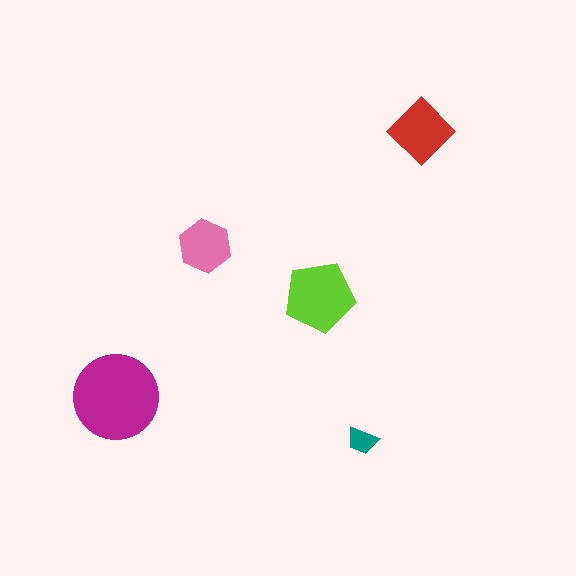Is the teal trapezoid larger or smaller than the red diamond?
Smaller.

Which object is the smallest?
The teal trapezoid.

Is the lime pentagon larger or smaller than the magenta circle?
Smaller.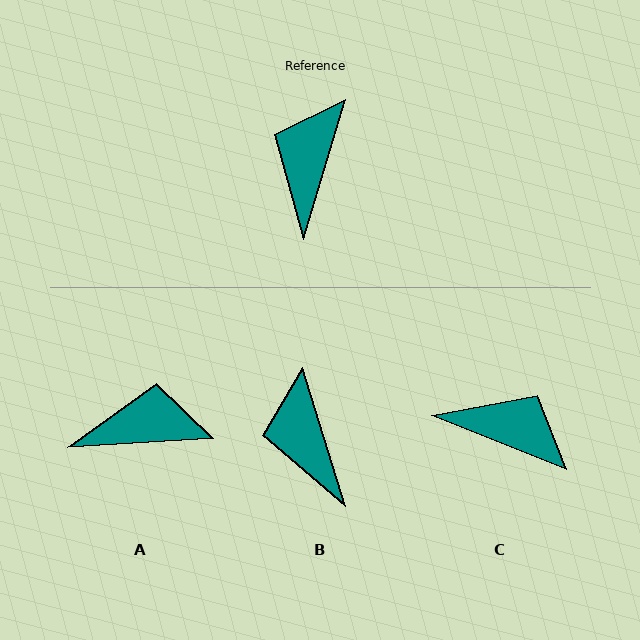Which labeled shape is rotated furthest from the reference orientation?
C, about 95 degrees away.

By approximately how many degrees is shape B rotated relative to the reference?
Approximately 34 degrees counter-clockwise.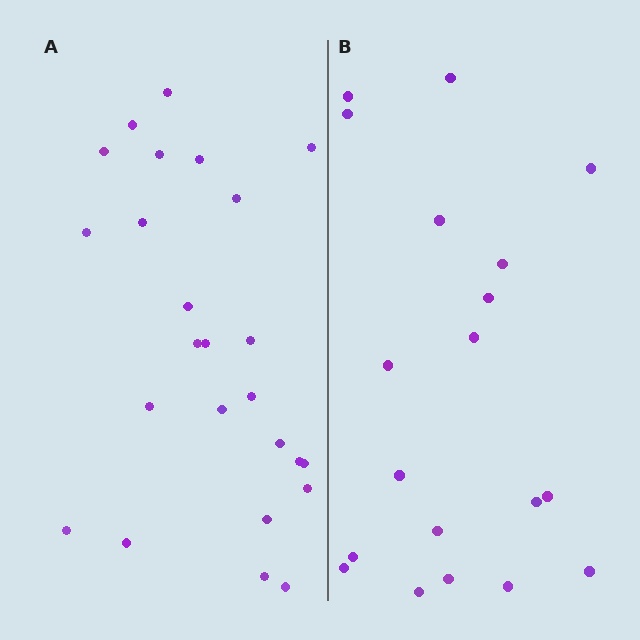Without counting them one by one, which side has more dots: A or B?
Region A (the left region) has more dots.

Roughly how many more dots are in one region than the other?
Region A has about 6 more dots than region B.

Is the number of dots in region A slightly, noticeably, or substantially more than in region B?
Region A has noticeably more, but not dramatically so. The ratio is roughly 1.3 to 1.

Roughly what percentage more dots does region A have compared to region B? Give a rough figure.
About 30% more.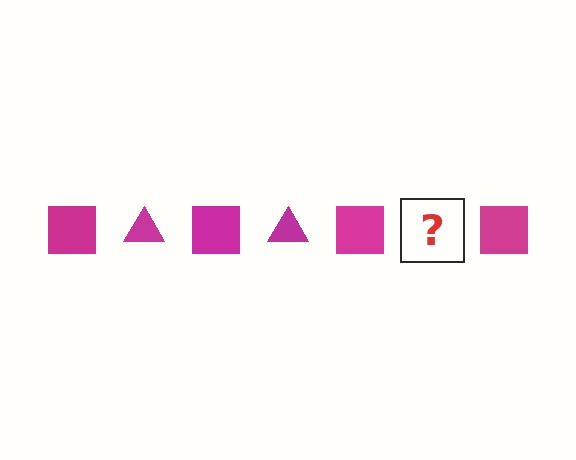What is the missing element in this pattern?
The missing element is a magenta triangle.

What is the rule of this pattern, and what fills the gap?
The rule is that the pattern cycles through square, triangle shapes in magenta. The gap should be filled with a magenta triangle.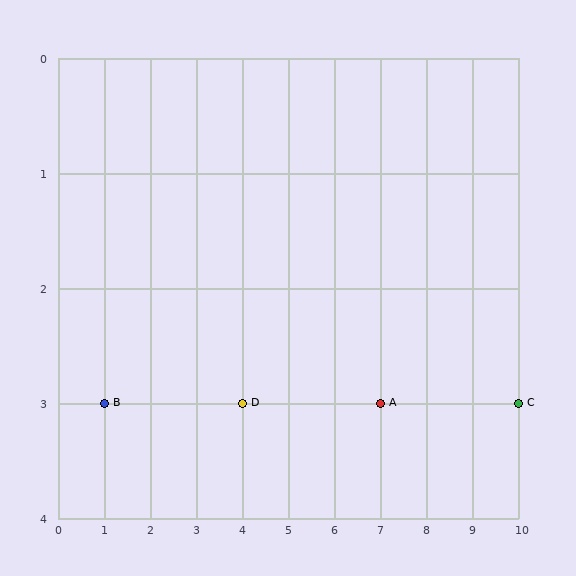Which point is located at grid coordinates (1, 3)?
Point B is at (1, 3).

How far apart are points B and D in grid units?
Points B and D are 3 columns apart.